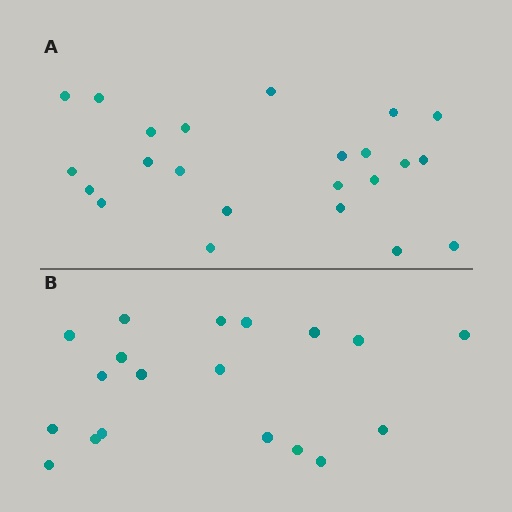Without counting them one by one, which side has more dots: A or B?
Region A (the top region) has more dots.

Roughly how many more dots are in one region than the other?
Region A has about 4 more dots than region B.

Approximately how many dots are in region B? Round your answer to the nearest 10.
About 20 dots. (The exact count is 19, which rounds to 20.)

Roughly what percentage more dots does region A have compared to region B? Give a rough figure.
About 20% more.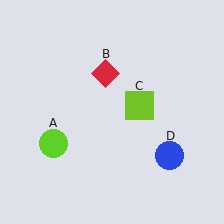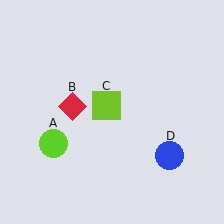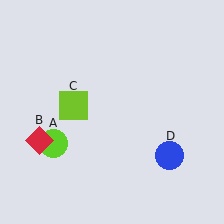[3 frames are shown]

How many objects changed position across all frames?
2 objects changed position: red diamond (object B), lime square (object C).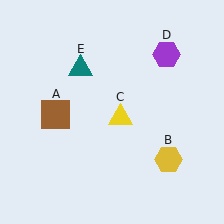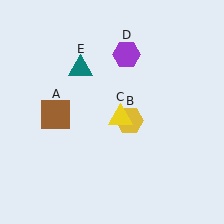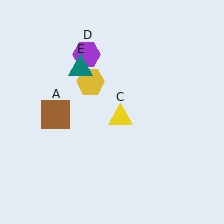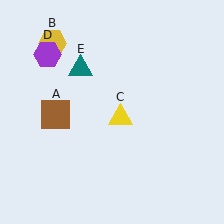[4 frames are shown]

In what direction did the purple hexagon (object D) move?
The purple hexagon (object D) moved left.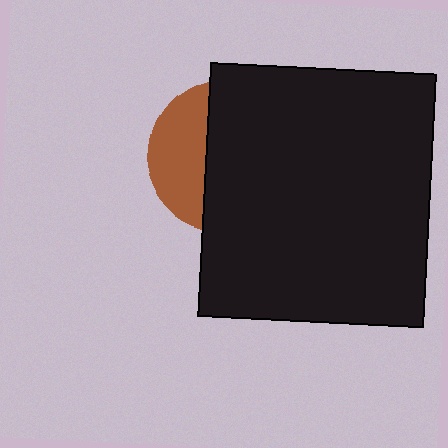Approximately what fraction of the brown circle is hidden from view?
Roughly 65% of the brown circle is hidden behind the black rectangle.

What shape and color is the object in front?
The object in front is a black rectangle.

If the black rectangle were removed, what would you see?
You would see the complete brown circle.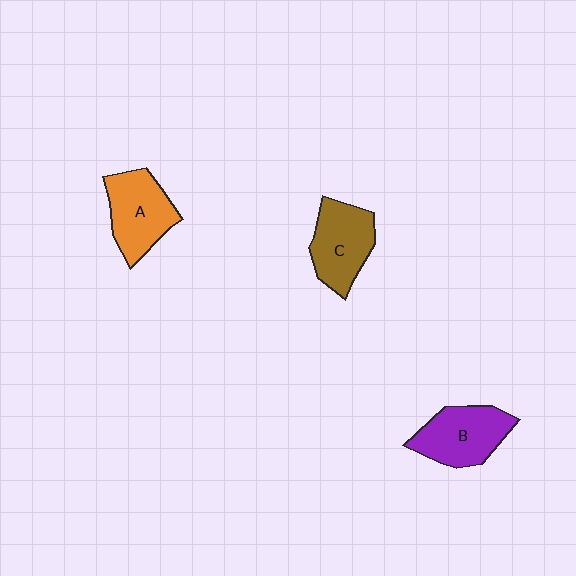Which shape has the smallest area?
Shape C (brown).